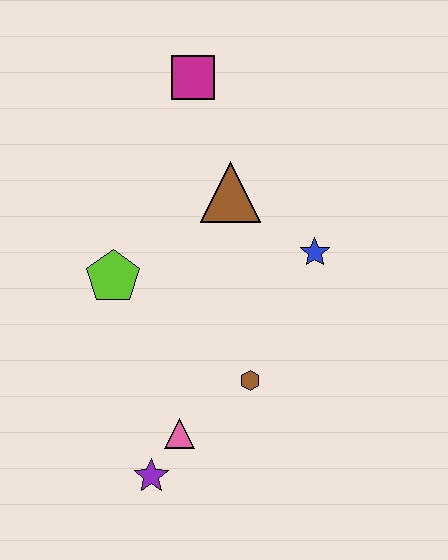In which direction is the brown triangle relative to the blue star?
The brown triangle is to the left of the blue star.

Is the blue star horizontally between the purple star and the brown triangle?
No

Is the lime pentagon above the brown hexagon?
Yes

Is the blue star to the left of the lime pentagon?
No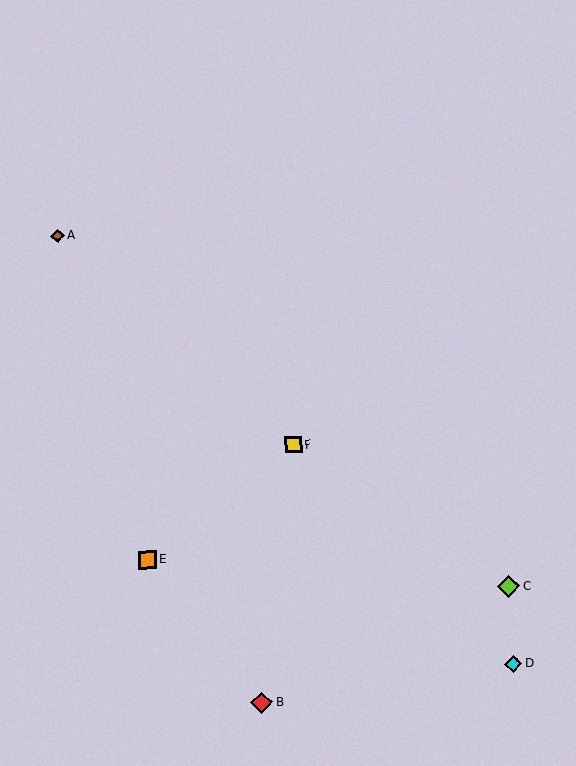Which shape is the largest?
The lime diamond (labeled C) is the largest.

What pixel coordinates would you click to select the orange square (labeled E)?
Click at (147, 560) to select the orange square E.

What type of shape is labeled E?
Shape E is an orange square.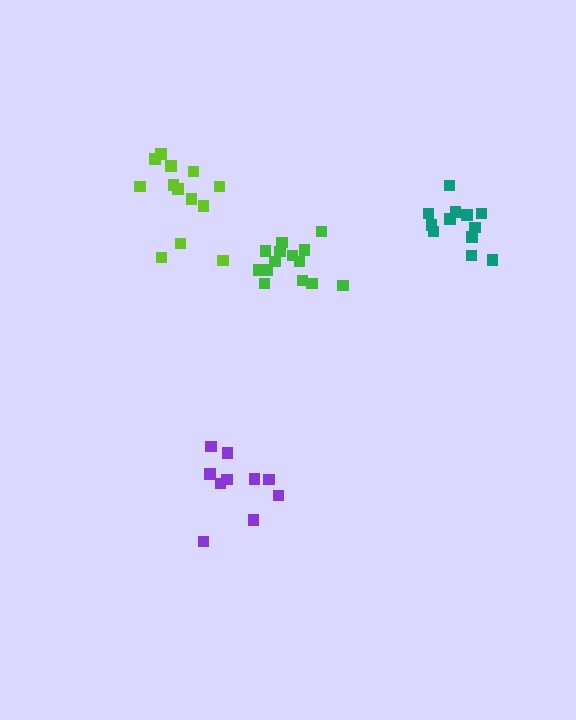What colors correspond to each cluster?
The clusters are colored: lime, teal, green, purple.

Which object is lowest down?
The purple cluster is bottommost.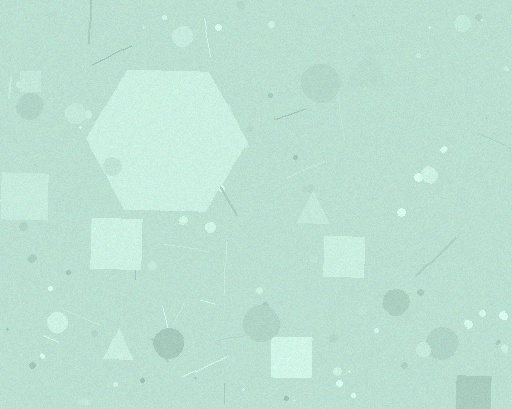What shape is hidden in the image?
A hexagon is hidden in the image.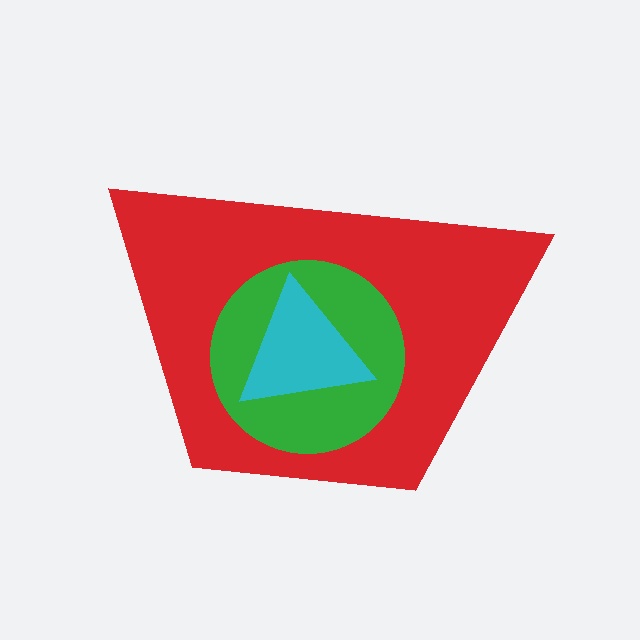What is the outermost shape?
The red trapezoid.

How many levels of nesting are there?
3.